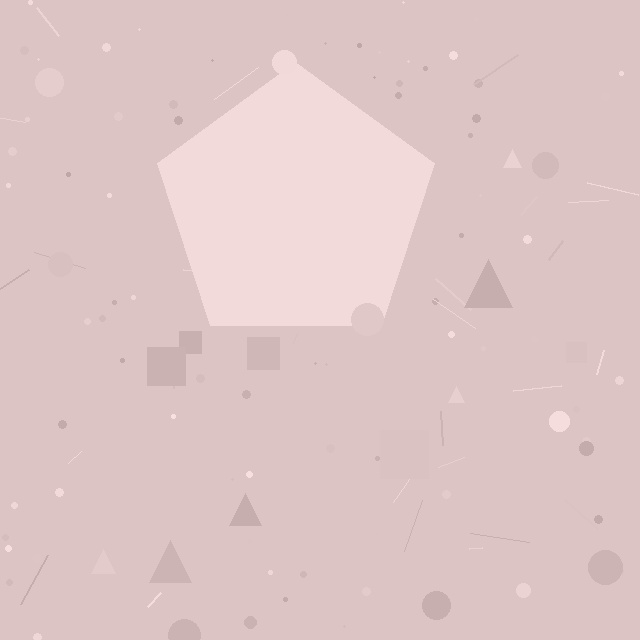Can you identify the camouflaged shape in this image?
The camouflaged shape is a pentagon.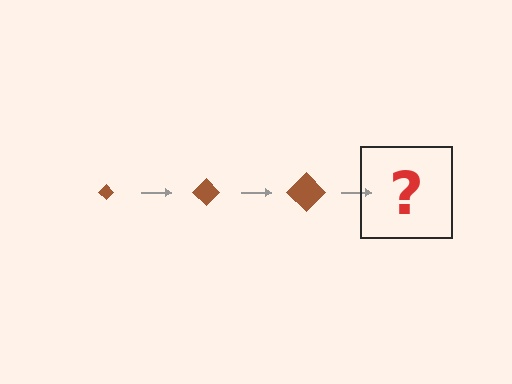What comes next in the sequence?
The next element should be a brown diamond, larger than the previous one.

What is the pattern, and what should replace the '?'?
The pattern is that the diamond gets progressively larger each step. The '?' should be a brown diamond, larger than the previous one.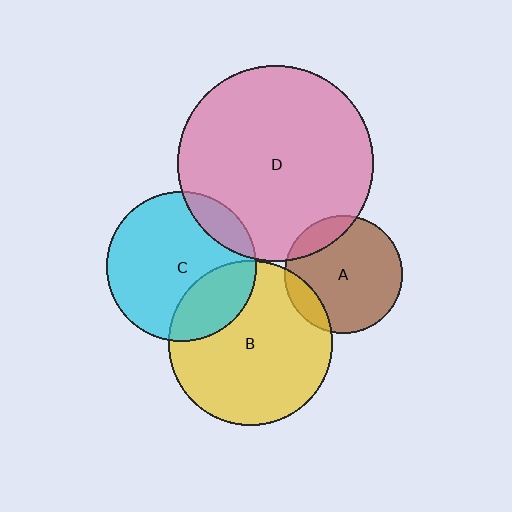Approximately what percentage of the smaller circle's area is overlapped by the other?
Approximately 15%.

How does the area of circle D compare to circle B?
Approximately 1.4 times.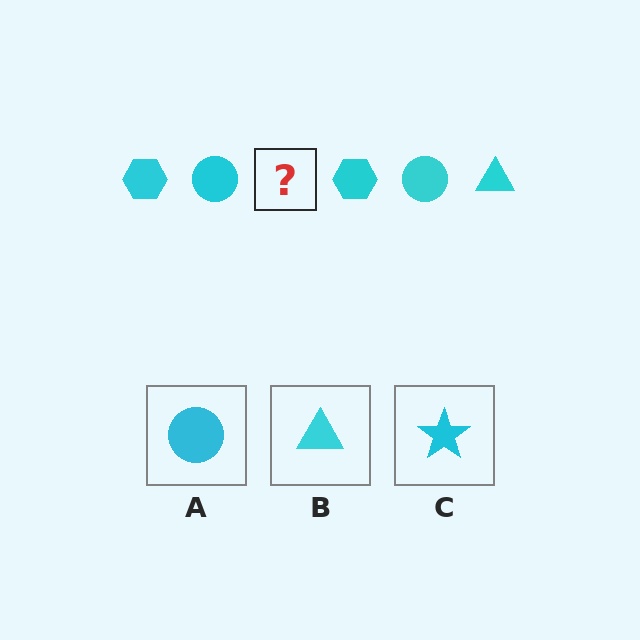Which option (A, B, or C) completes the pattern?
B.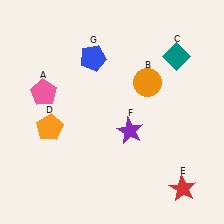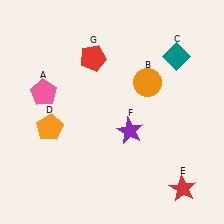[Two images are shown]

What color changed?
The pentagon (G) changed from blue in Image 1 to red in Image 2.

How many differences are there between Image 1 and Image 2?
There is 1 difference between the two images.